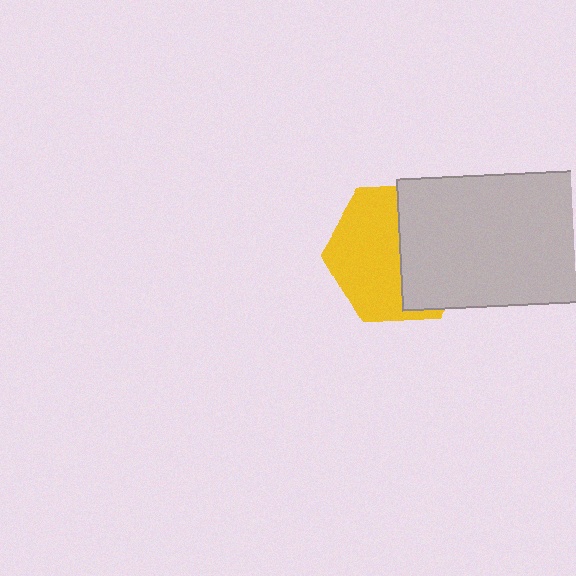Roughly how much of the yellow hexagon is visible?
About half of it is visible (roughly 54%).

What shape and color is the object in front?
The object in front is a light gray rectangle.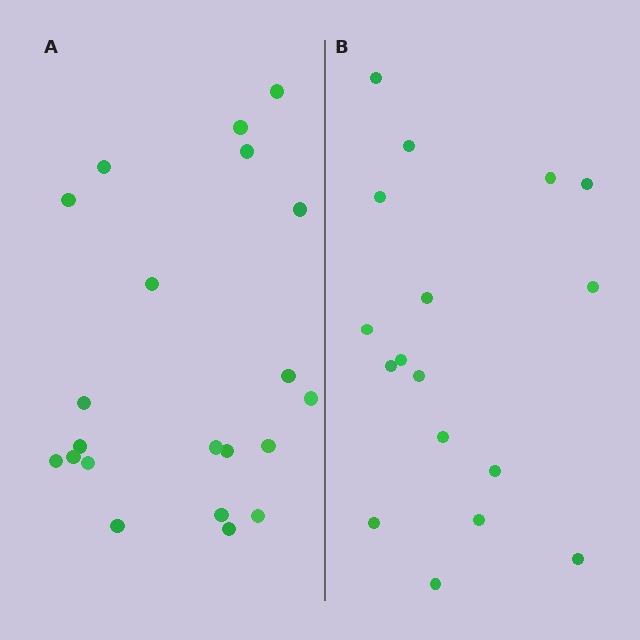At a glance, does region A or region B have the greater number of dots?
Region A (the left region) has more dots.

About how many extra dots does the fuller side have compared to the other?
Region A has about 4 more dots than region B.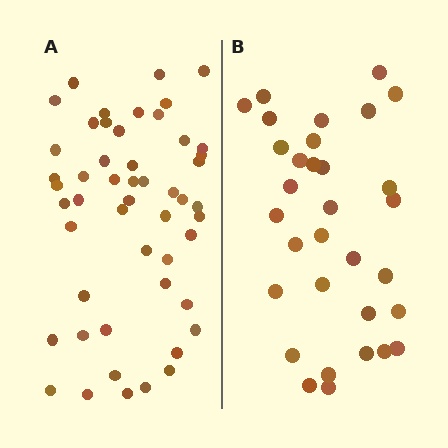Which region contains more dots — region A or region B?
Region A (the left region) has more dots.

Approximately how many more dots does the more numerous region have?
Region A has approximately 20 more dots than region B.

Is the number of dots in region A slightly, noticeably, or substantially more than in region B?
Region A has substantially more. The ratio is roughly 1.6 to 1.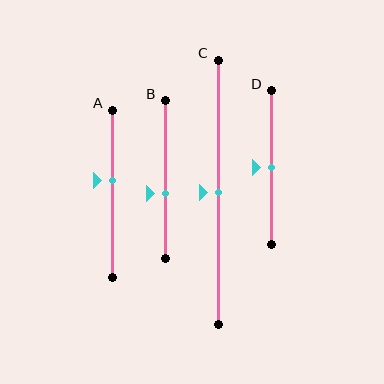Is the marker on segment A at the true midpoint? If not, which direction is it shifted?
No, the marker on segment A is shifted upward by about 8% of the segment length.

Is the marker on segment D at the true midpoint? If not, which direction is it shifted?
Yes, the marker on segment D is at the true midpoint.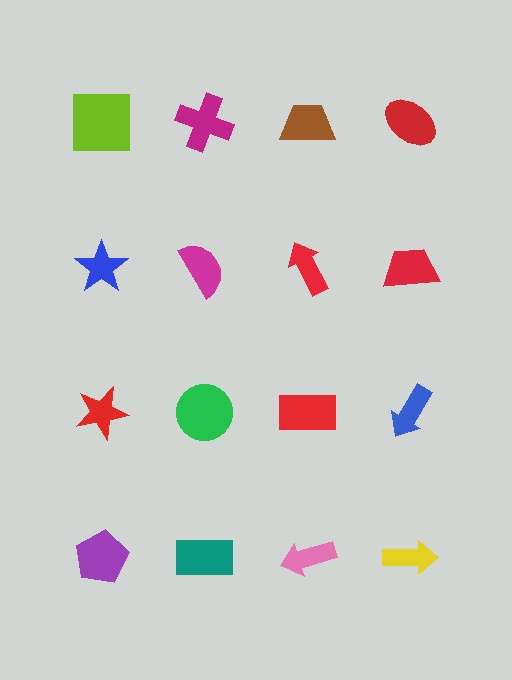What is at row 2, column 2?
A magenta semicircle.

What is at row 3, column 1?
A red star.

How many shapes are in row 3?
4 shapes.